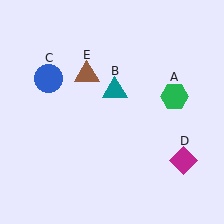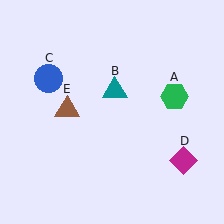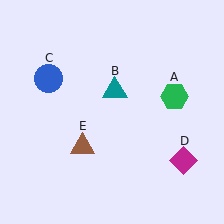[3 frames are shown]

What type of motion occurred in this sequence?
The brown triangle (object E) rotated counterclockwise around the center of the scene.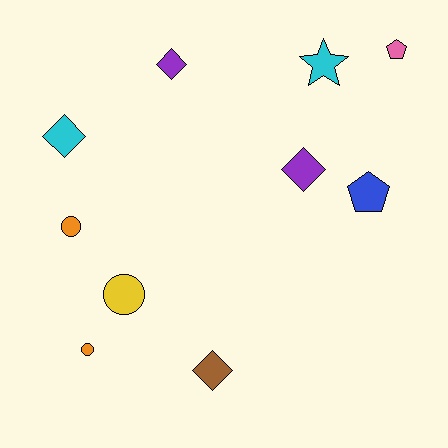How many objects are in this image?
There are 10 objects.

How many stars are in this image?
There is 1 star.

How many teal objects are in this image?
There are no teal objects.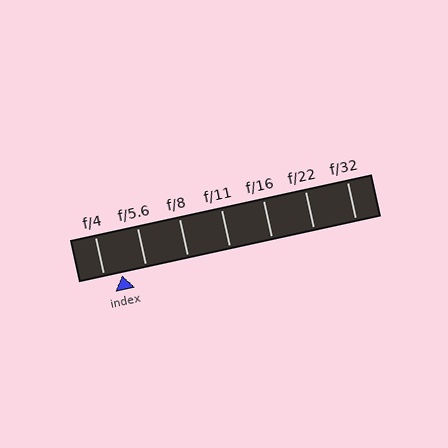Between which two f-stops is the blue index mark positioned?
The index mark is between f/4 and f/5.6.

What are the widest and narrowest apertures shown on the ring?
The widest aperture shown is f/4 and the narrowest is f/32.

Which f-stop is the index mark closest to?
The index mark is closest to f/4.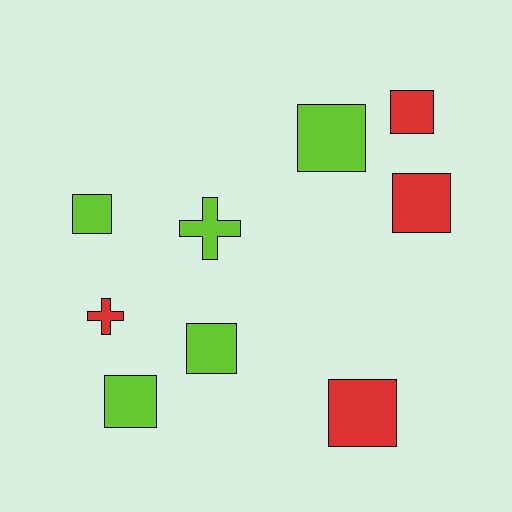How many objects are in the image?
There are 9 objects.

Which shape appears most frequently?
Square, with 7 objects.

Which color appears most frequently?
Lime, with 5 objects.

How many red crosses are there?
There is 1 red cross.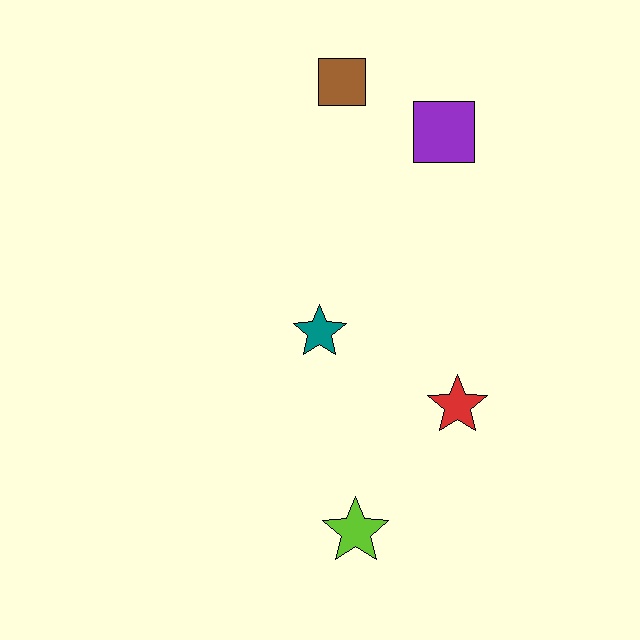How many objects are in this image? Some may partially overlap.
There are 5 objects.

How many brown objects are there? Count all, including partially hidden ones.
There is 1 brown object.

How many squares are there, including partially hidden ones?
There are 2 squares.